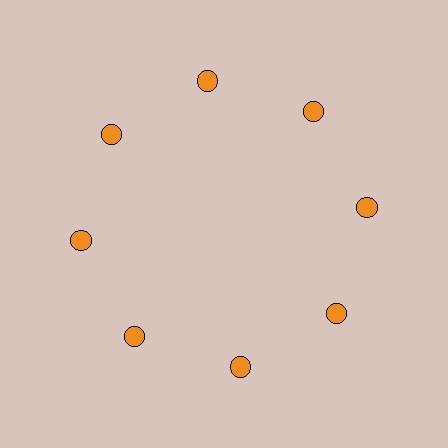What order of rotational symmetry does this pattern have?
This pattern has 8-fold rotational symmetry.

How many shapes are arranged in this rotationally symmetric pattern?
There are 8 shapes, arranged in 8 groups of 1.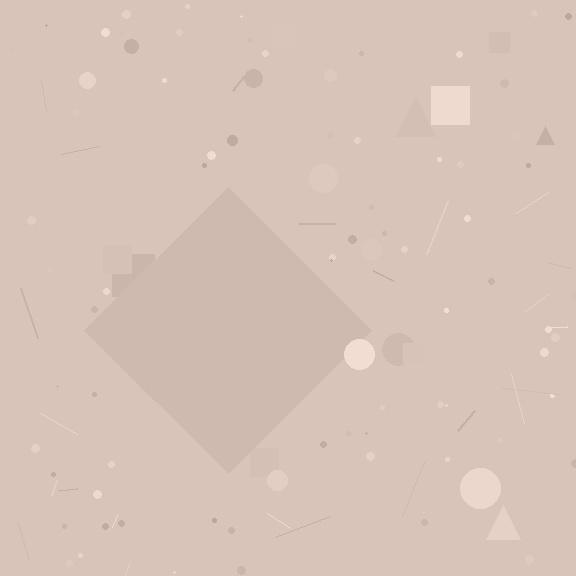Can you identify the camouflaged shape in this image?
The camouflaged shape is a diamond.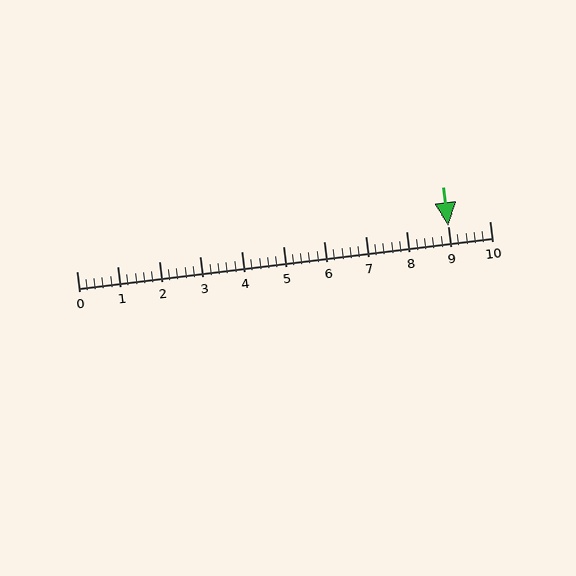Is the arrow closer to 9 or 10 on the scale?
The arrow is closer to 9.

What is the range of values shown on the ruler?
The ruler shows values from 0 to 10.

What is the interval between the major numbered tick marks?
The major tick marks are spaced 1 units apart.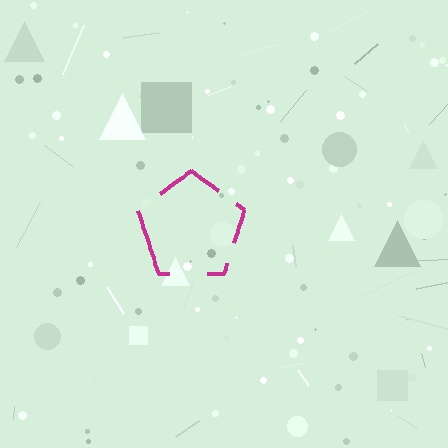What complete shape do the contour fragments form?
The contour fragments form a pentagon.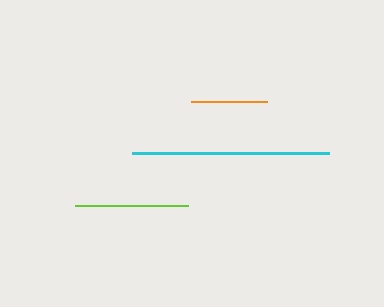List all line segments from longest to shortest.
From longest to shortest: cyan, lime, orange.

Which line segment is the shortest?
The orange line is the shortest at approximately 75 pixels.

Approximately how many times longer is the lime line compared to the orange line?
The lime line is approximately 1.5 times the length of the orange line.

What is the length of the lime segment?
The lime segment is approximately 113 pixels long.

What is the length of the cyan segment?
The cyan segment is approximately 197 pixels long.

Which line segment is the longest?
The cyan line is the longest at approximately 197 pixels.